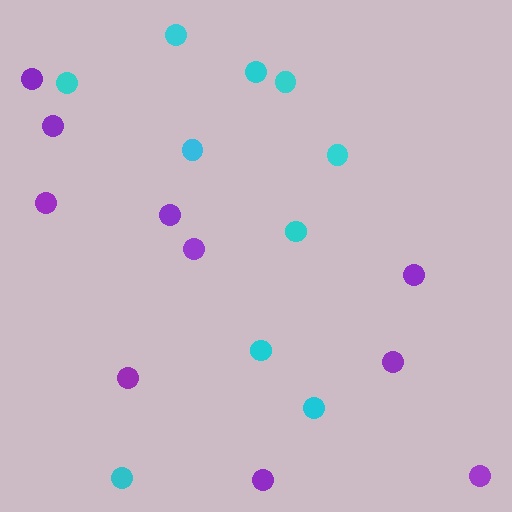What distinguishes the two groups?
There are 2 groups: one group of cyan circles (10) and one group of purple circles (10).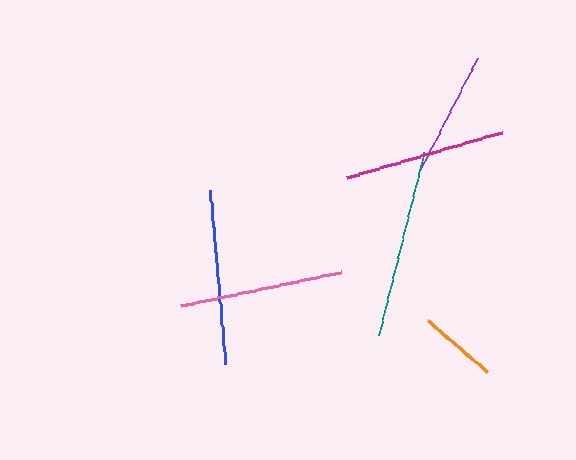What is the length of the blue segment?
The blue segment is approximately 175 pixels long.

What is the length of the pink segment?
The pink segment is approximately 164 pixels long.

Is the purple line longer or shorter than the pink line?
The pink line is longer than the purple line.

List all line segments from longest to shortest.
From longest to shortest: teal, blue, pink, magenta, purple, orange.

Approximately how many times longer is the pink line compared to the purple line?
The pink line is approximately 1.3 times the length of the purple line.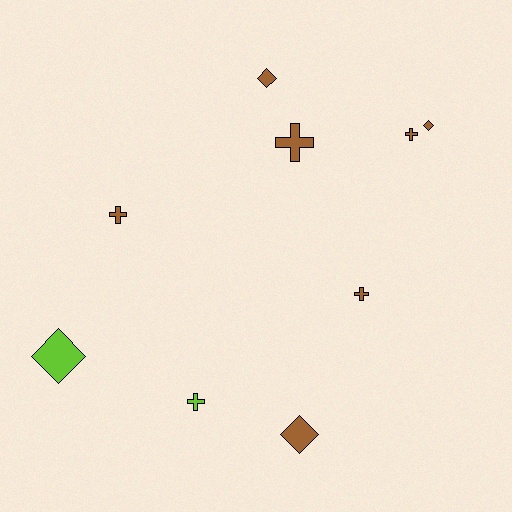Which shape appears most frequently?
Cross, with 5 objects.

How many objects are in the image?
There are 9 objects.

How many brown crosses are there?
There are 4 brown crosses.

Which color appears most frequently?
Brown, with 7 objects.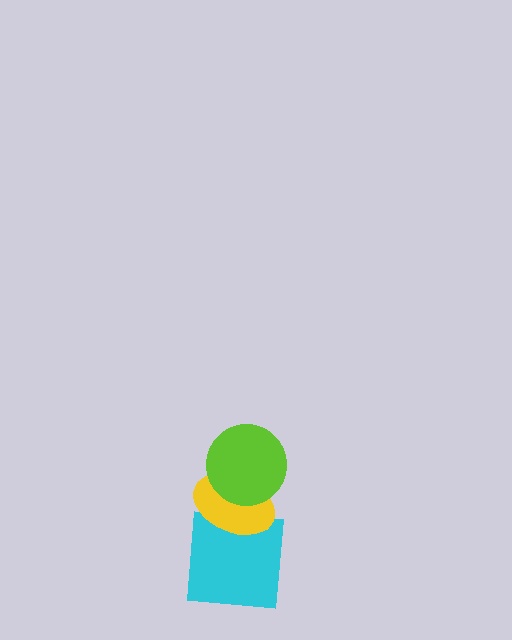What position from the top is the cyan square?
The cyan square is 3rd from the top.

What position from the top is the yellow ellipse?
The yellow ellipse is 2nd from the top.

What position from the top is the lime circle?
The lime circle is 1st from the top.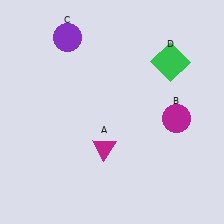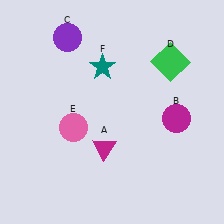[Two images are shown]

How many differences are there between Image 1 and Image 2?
There are 2 differences between the two images.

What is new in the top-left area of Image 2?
A teal star (F) was added in the top-left area of Image 2.